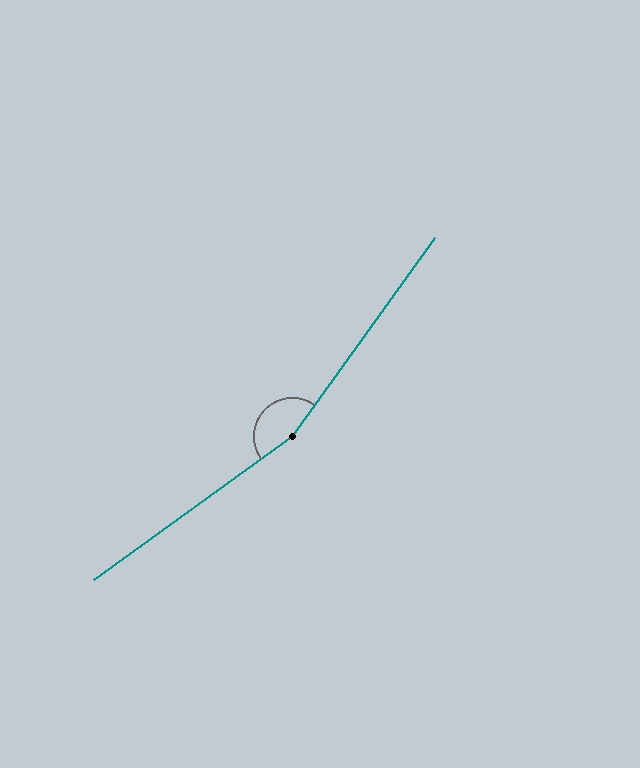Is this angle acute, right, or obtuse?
It is obtuse.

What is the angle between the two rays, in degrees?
Approximately 162 degrees.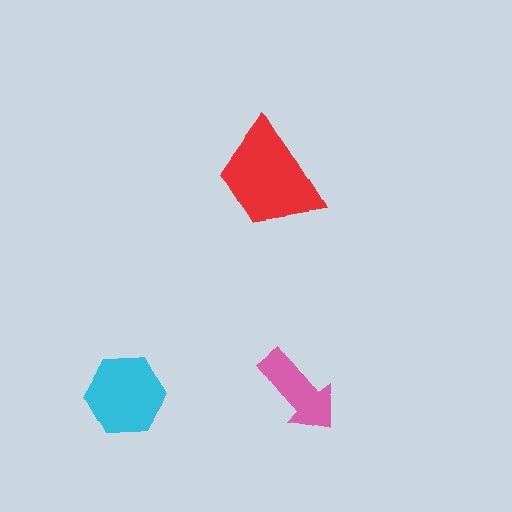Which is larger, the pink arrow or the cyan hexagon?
The cyan hexagon.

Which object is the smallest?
The pink arrow.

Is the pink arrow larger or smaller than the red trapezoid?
Smaller.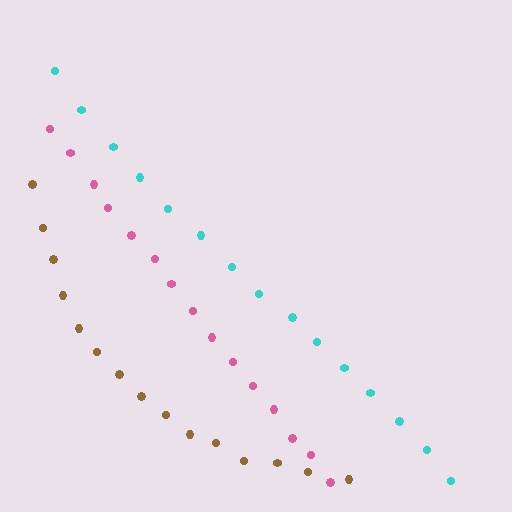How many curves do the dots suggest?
There are 3 distinct paths.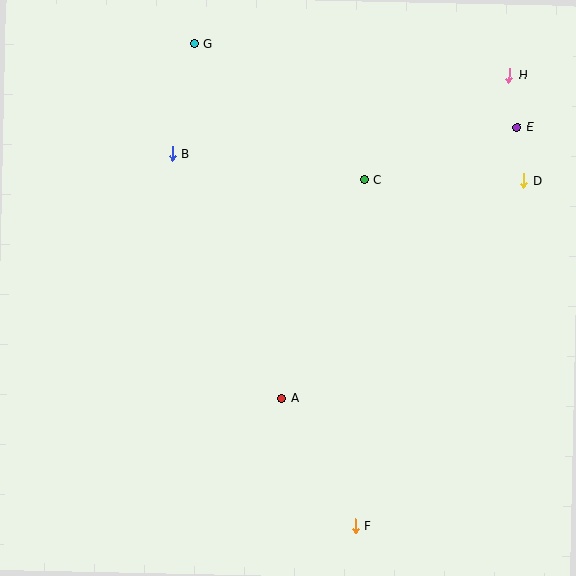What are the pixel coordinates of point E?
Point E is at (517, 127).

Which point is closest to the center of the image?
Point A at (282, 398) is closest to the center.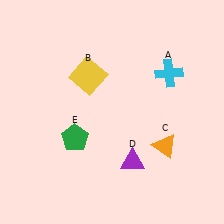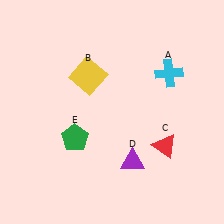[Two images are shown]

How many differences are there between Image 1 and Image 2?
There is 1 difference between the two images.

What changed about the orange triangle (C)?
In Image 1, C is orange. In Image 2, it changed to red.